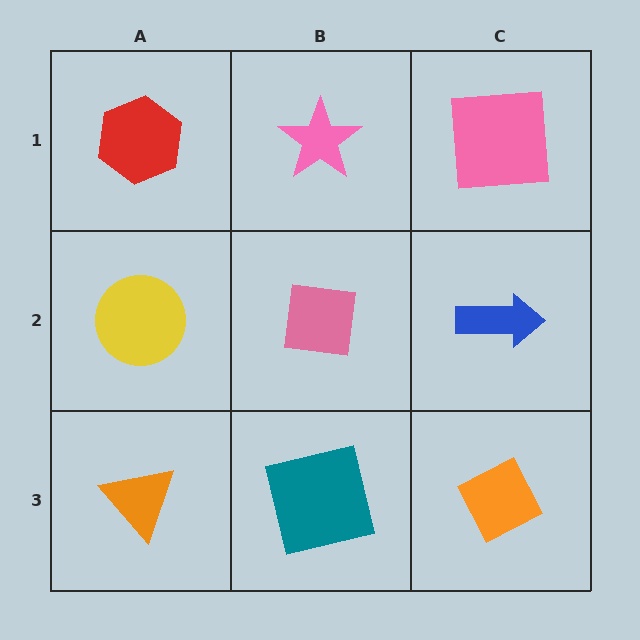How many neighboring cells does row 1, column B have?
3.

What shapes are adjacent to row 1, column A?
A yellow circle (row 2, column A), a pink star (row 1, column B).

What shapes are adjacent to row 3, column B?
A pink square (row 2, column B), an orange triangle (row 3, column A), an orange diamond (row 3, column C).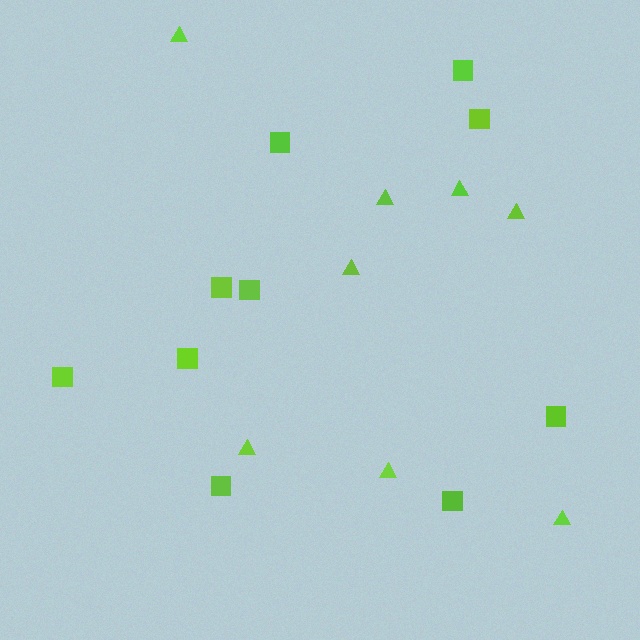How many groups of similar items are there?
There are 2 groups: one group of triangles (8) and one group of squares (10).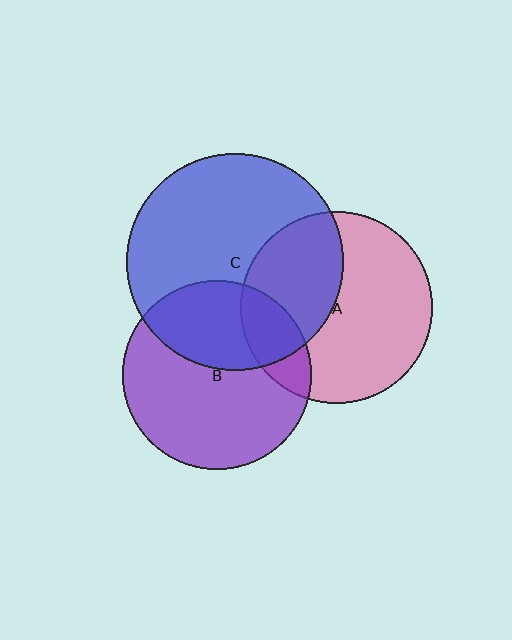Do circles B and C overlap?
Yes.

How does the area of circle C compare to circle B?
Approximately 1.3 times.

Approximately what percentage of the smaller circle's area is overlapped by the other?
Approximately 35%.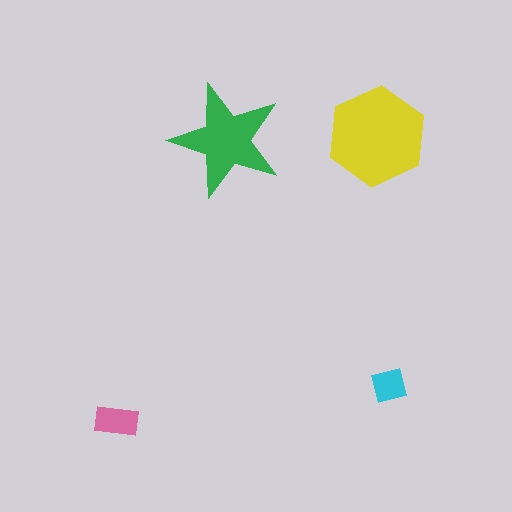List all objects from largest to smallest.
The yellow hexagon, the green star, the pink rectangle, the cyan square.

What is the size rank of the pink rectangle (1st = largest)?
3rd.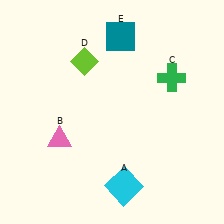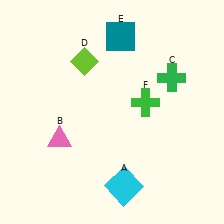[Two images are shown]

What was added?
A green cross (F) was added in Image 2.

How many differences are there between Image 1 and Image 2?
There is 1 difference between the two images.